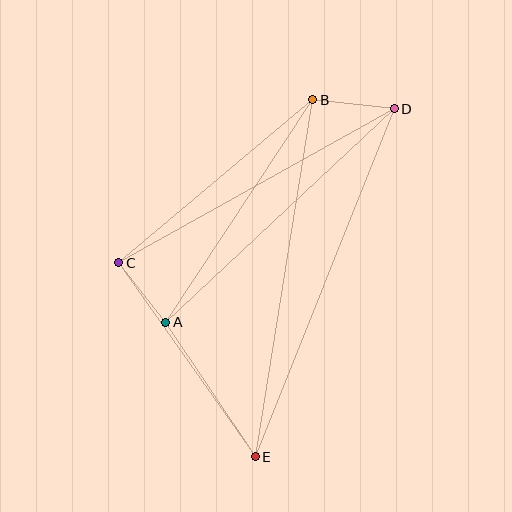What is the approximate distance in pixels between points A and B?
The distance between A and B is approximately 267 pixels.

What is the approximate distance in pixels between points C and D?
The distance between C and D is approximately 316 pixels.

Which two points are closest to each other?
Points A and C are closest to each other.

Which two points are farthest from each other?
Points D and E are farthest from each other.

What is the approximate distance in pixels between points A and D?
The distance between A and D is approximately 313 pixels.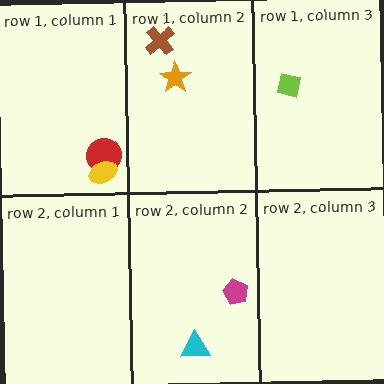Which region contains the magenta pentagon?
The row 2, column 2 region.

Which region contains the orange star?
The row 1, column 2 region.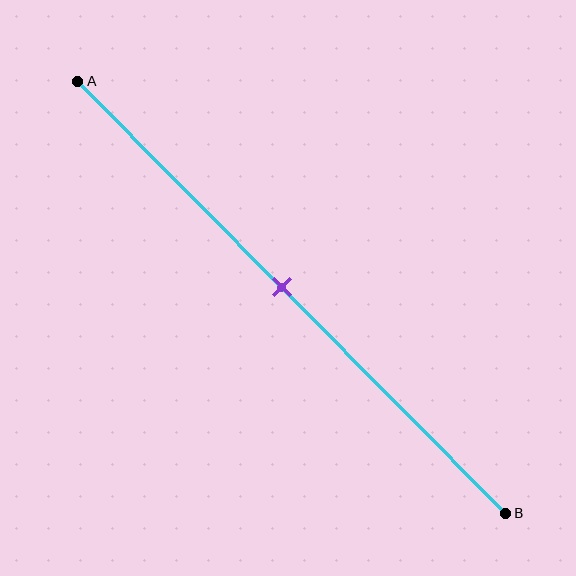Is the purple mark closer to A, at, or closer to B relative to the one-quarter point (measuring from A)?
The purple mark is closer to point B than the one-quarter point of segment AB.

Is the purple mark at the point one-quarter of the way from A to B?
No, the mark is at about 50% from A, not at the 25% one-quarter point.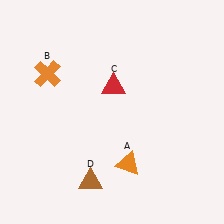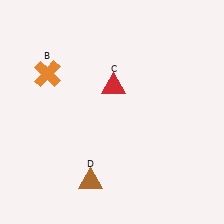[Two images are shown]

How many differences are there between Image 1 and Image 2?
There is 1 difference between the two images.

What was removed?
The orange triangle (A) was removed in Image 2.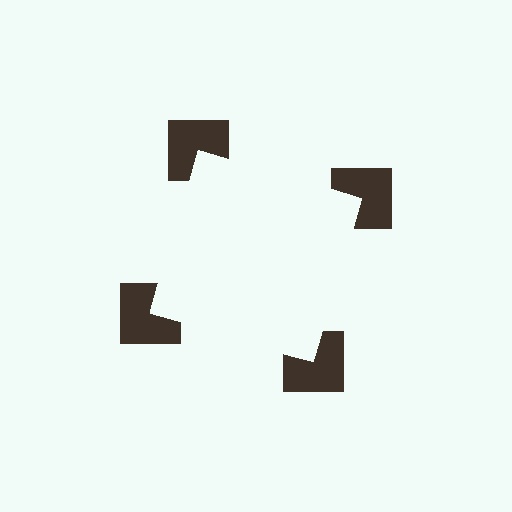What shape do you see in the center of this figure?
An illusory square — its edges are inferred from the aligned wedge cuts in the notched squares, not physically drawn.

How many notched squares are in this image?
There are 4 — one at each vertex of the illusory square.